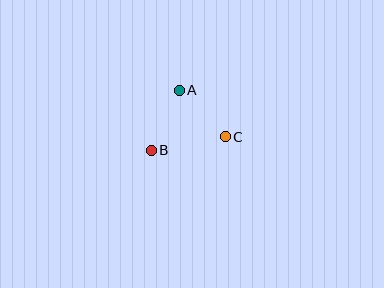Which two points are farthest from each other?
Points B and C are farthest from each other.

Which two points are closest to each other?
Points A and C are closest to each other.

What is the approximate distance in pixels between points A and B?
The distance between A and B is approximately 67 pixels.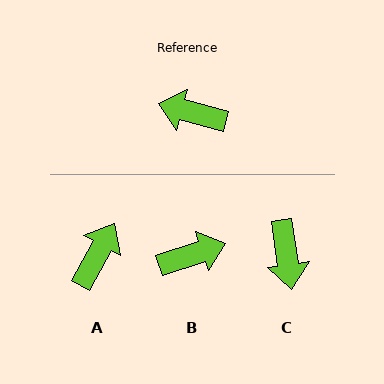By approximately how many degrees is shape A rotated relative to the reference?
Approximately 103 degrees clockwise.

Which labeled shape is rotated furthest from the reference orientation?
B, about 146 degrees away.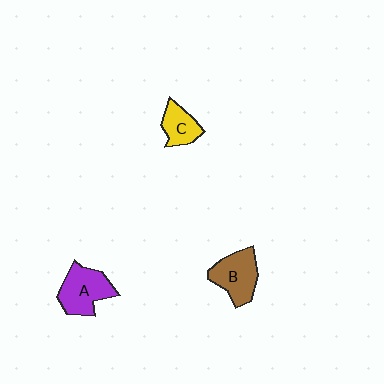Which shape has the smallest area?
Shape C (yellow).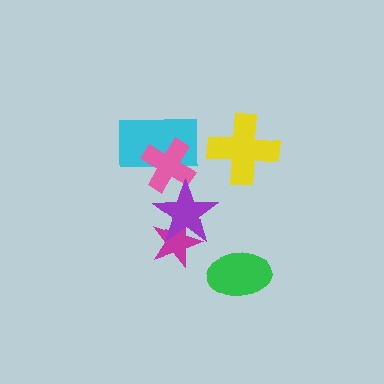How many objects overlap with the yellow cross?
0 objects overlap with the yellow cross.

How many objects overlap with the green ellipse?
0 objects overlap with the green ellipse.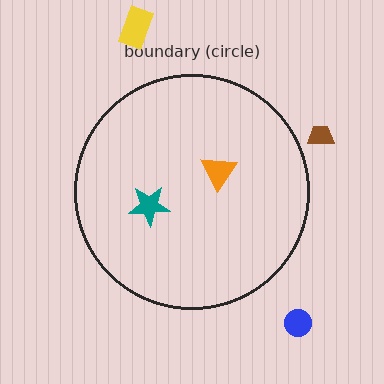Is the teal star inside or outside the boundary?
Inside.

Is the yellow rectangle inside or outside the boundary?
Outside.